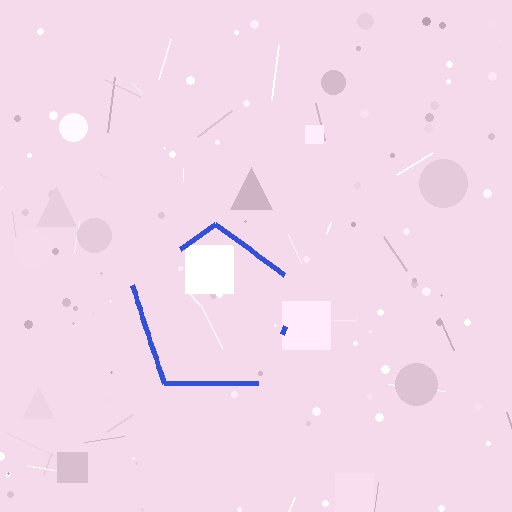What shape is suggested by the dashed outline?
The dashed outline suggests a pentagon.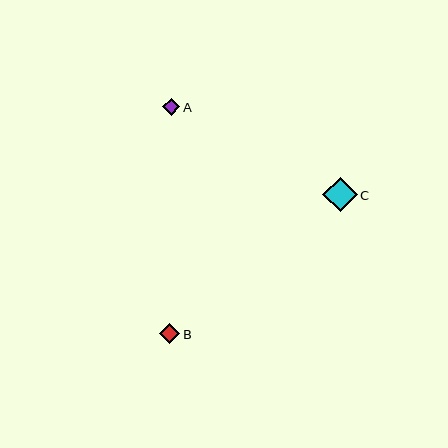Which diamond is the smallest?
Diamond A is the smallest with a size of approximately 17 pixels.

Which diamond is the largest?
Diamond C is the largest with a size of approximately 35 pixels.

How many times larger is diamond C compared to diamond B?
Diamond C is approximately 1.7 times the size of diamond B.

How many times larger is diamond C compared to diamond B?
Diamond C is approximately 1.7 times the size of diamond B.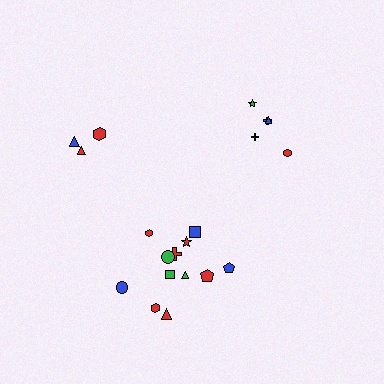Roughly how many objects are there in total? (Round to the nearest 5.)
Roughly 20 objects in total.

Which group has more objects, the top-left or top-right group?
The top-right group.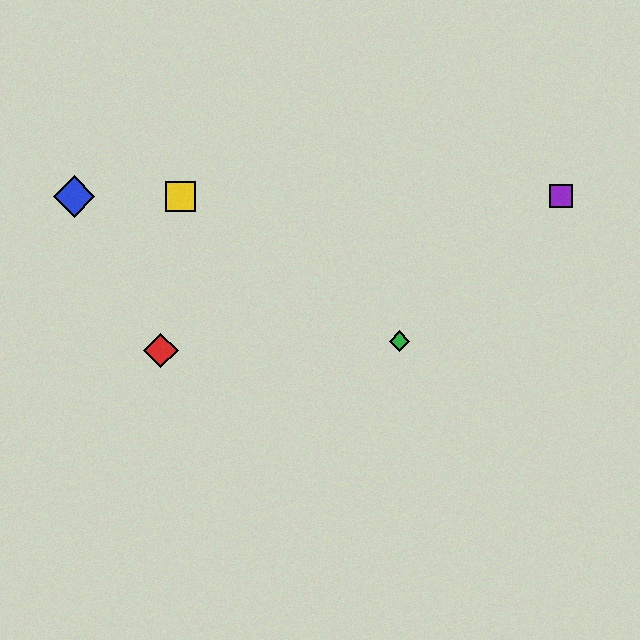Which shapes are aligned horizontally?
The blue diamond, the yellow square, the purple square are aligned horizontally.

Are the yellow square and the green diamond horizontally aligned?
No, the yellow square is at y≈196 and the green diamond is at y≈341.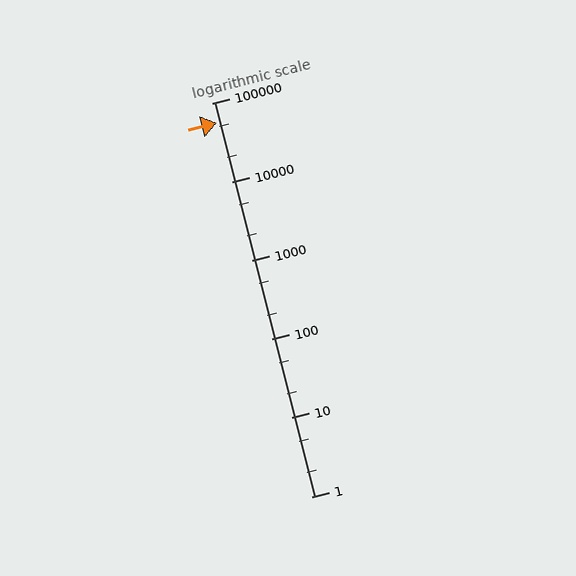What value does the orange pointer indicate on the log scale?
The pointer indicates approximately 56000.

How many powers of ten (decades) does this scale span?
The scale spans 5 decades, from 1 to 100000.